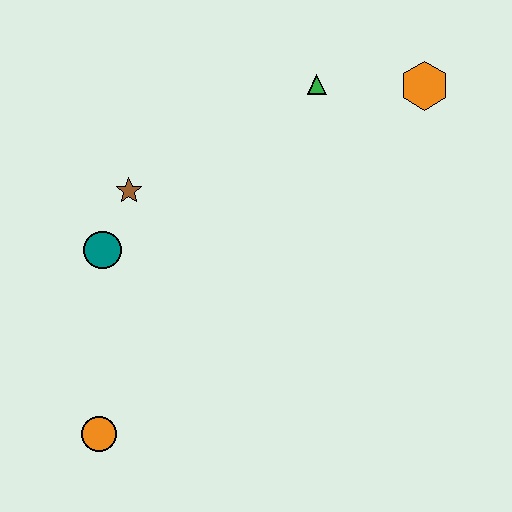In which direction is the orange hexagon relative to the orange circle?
The orange hexagon is above the orange circle.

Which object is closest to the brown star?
The teal circle is closest to the brown star.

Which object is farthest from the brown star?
The orange hexagon is farthest from the brown star.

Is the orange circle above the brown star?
No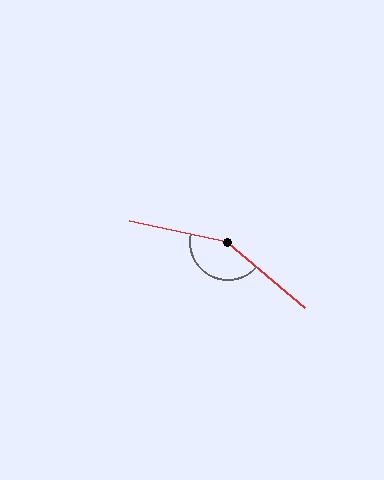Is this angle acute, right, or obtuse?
It is obtuse.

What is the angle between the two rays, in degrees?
Approximately 152 degrees.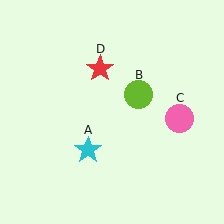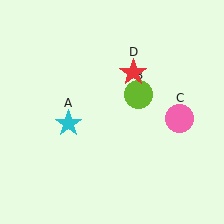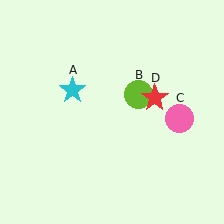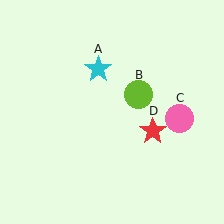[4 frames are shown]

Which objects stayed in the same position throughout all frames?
Lime circle (object B) and pink circle (object C) remained stationary.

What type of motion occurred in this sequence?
The cyan star (object A), red star (object D) rotated clockwise around the center of the scene.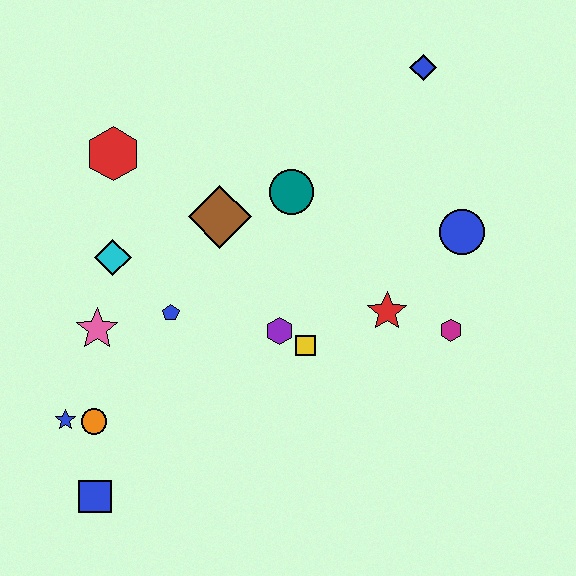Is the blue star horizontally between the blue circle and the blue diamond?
No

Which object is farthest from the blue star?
The blue diamond is farthest from the blue star.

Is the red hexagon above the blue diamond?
No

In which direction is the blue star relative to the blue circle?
The blue star is to the left of the blue circle.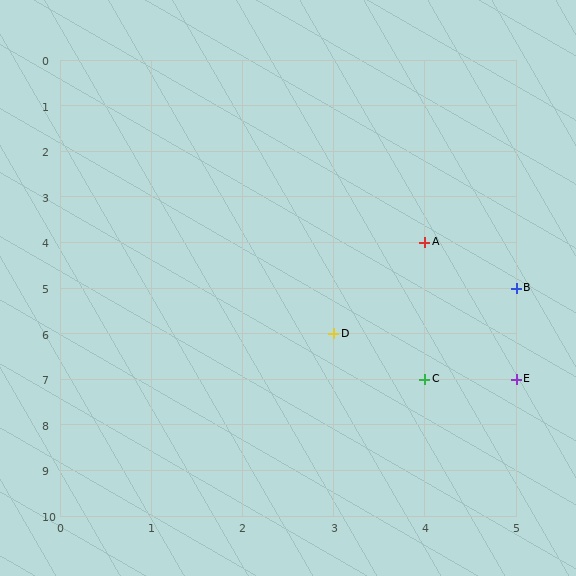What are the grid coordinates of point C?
Point C is at grid coordinates (4, 7).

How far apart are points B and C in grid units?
Points B and C are 1 column and 2 rows apart (about 2.2 grid units diagonally).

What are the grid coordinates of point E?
Point E is at grid coordinates (5, 7).